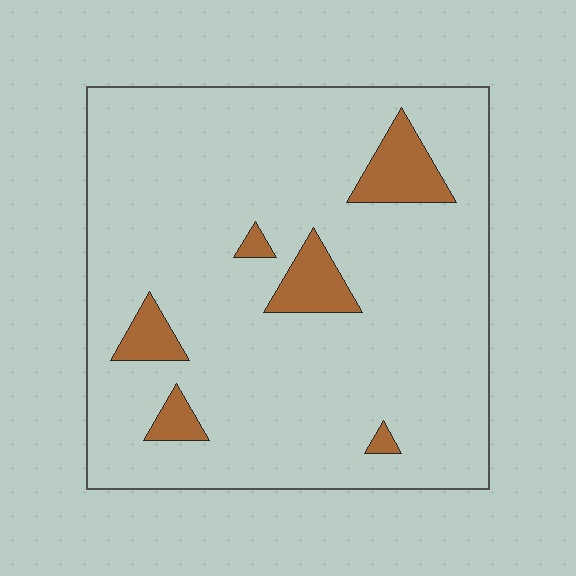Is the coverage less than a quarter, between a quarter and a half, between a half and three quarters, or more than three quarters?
Less than a quarter.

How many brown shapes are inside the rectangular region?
6.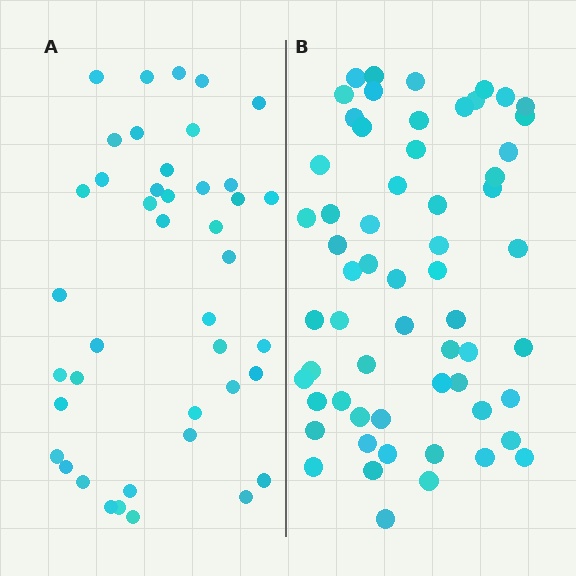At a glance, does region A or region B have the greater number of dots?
Region B (the right region) has more dots.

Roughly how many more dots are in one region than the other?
Region B has approximately 20 more dots than region A.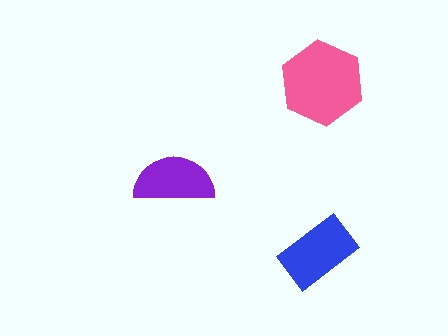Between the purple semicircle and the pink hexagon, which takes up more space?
The pink hexagon.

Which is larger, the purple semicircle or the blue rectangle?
The blue rectangle.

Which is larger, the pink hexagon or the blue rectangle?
The pink hexagon.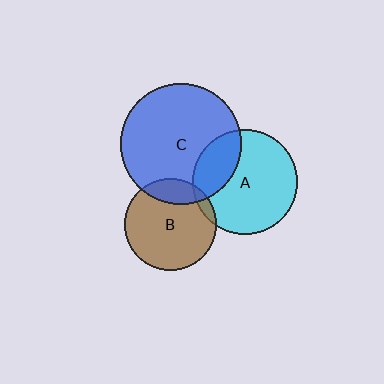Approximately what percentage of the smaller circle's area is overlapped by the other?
Approximately 25%.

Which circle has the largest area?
Circle C (blue).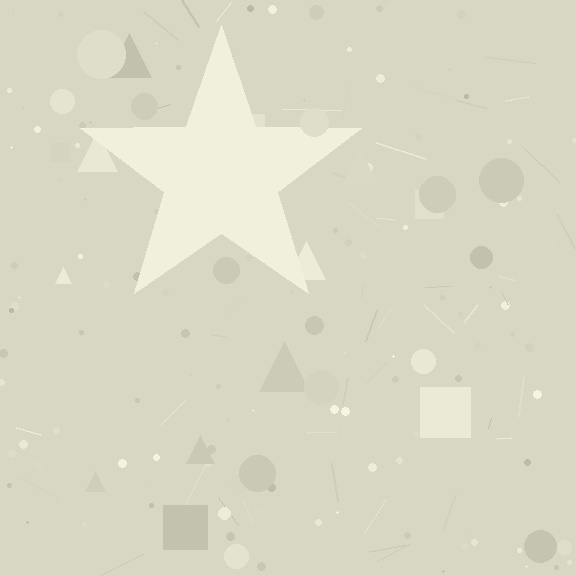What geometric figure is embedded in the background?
A star is embedded in the background.